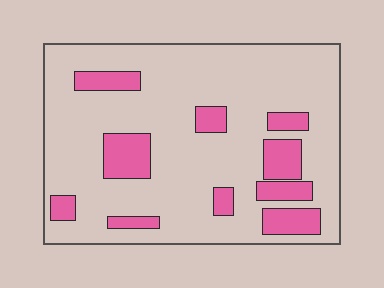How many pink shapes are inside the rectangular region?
10.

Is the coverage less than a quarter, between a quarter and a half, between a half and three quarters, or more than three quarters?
Less than a quarter.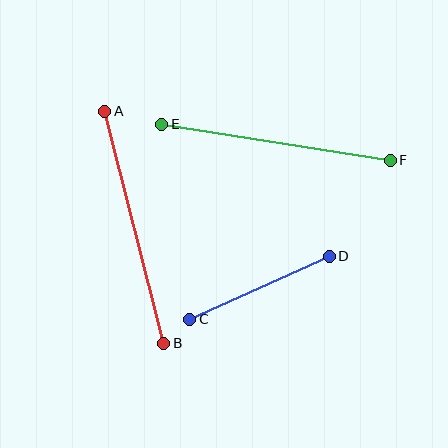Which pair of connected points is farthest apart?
Points A and B are farthest apart.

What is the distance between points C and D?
The distance is approximately 153 pixels.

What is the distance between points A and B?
The distance is approximately 239 pixels.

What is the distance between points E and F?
The distance is approximately 232 pixels.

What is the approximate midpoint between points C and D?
The midpoint is at approximately (260, 288) pixels.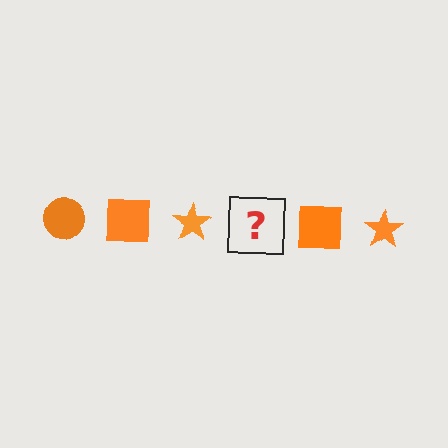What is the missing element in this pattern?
The missing element is an orange circle.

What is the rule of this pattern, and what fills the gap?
The rule is that the pattern cycles through circle, square, star shapes in orange. The gap should be filled with an orange circle.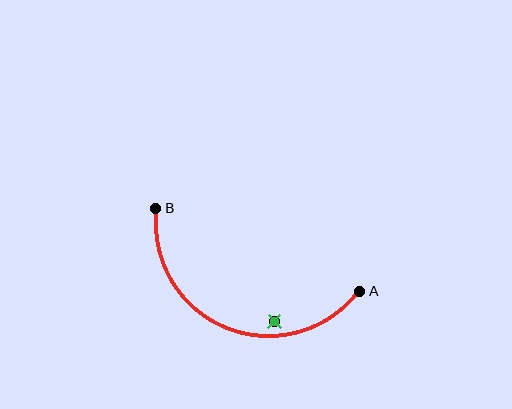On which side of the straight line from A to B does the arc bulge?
The arc bulges below the straight line connecting A and B.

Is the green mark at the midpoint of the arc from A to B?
No — the green mark does not lie on the arc at all. It sits slightly inside the curve.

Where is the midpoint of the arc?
The arc midpoint is the point on the curve farthest from the straight line joining A and B. It sits below that line.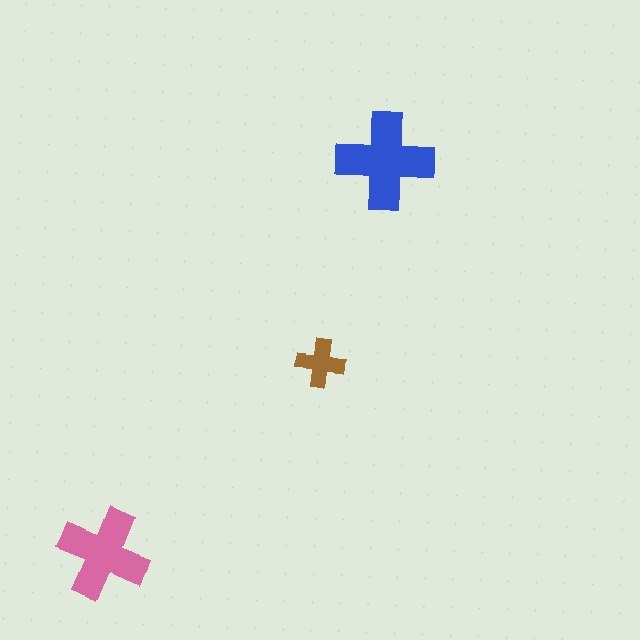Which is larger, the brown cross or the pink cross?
The pink one.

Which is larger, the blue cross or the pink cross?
The blue one.